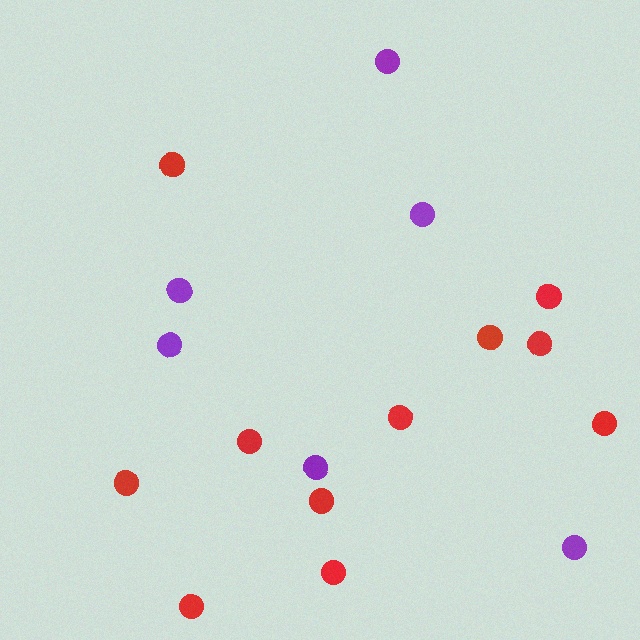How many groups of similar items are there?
There are 2 groups: one group of red circles (11) and one group of purple circles (6).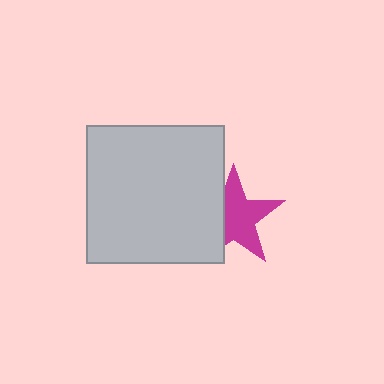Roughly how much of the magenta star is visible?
Most of it is visible (roughly 65%).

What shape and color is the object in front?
The object in front is a light gray square.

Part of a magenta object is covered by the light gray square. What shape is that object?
It is a star.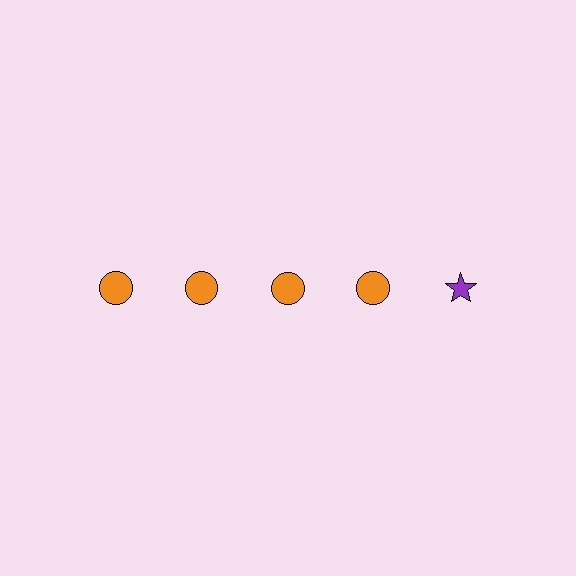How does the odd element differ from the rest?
It differs in both color (purple instead of orange) and shape (star instead of circle).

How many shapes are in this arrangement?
There are 5 shapes arranged in a grid pattern.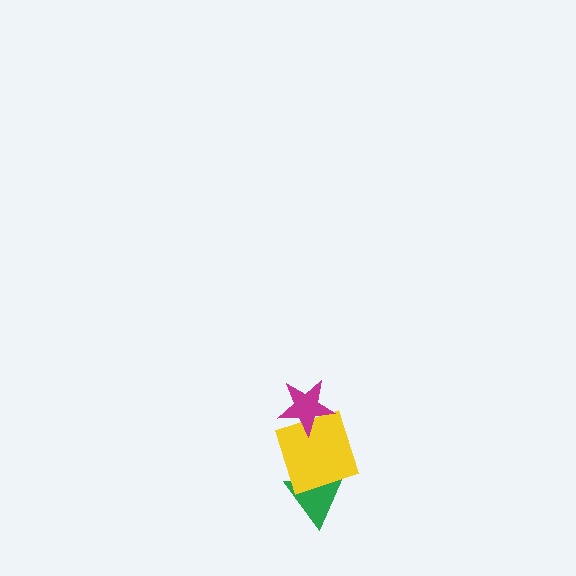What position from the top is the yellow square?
The yellow square is 2nd from the top.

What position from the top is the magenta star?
The magenta star is 1st from the top.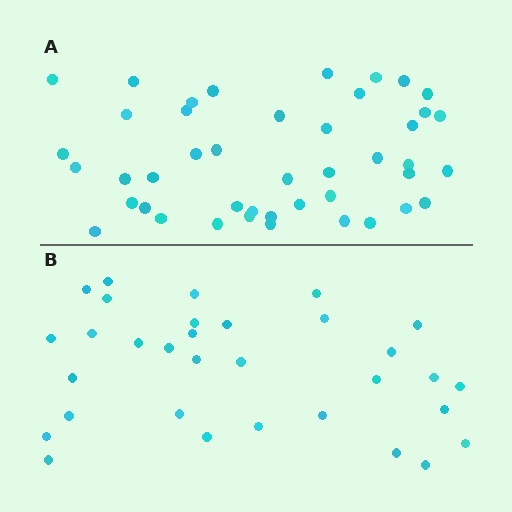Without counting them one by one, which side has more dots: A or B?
Region A (the top region) has more dots.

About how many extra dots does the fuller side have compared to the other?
Region A has roughly 12 or so more dots than region B.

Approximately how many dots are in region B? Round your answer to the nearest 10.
About 30 dots. (The exact count is 32, which rounds to 30.)